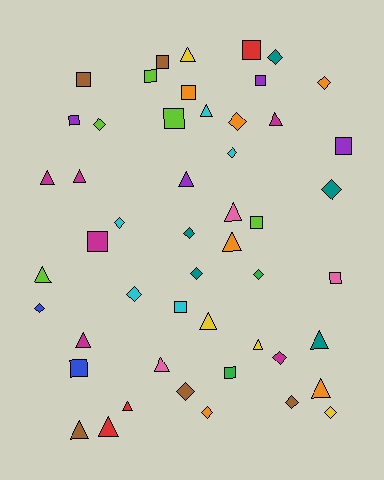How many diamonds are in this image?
There are 17 diamonds.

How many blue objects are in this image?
There are 2 blue objects.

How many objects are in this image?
There are 50 objects.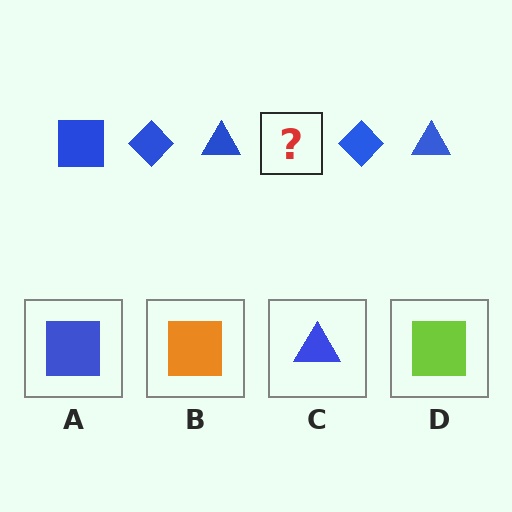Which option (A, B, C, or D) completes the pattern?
A.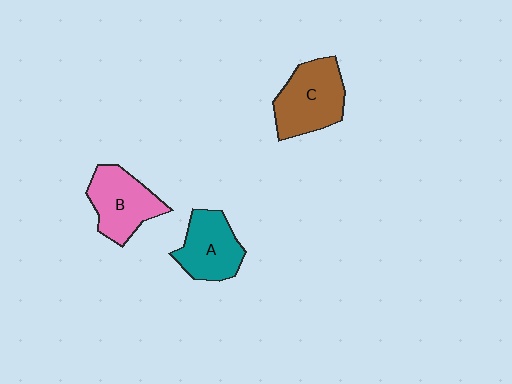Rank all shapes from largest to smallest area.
From largest to smallest: C (brown), B (pink), A (teal).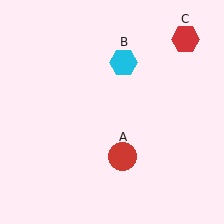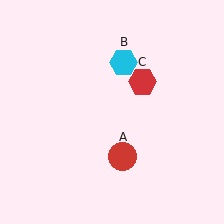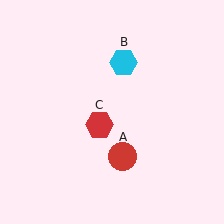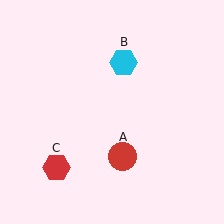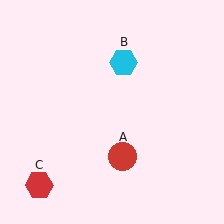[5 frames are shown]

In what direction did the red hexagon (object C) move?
The red hexagon (object C) moved down and to the left.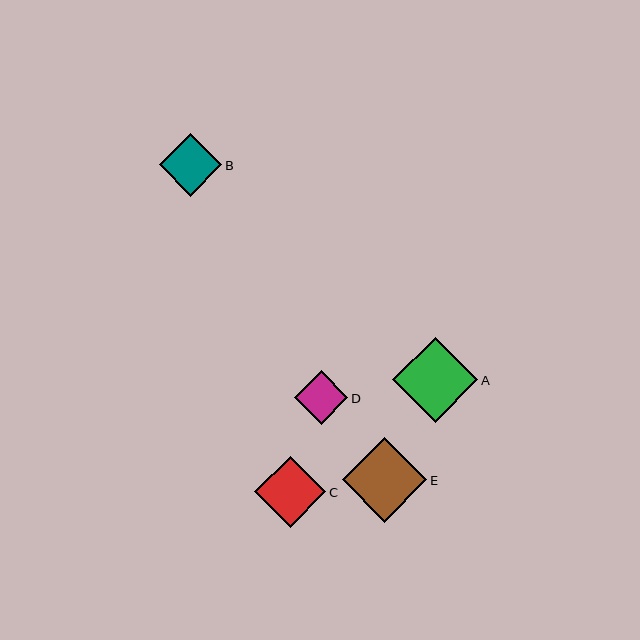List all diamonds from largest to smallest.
From largest to smallest: A, E, C, B, D.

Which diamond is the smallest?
Diamond D is the smallest with a size of approximately 53 pixels.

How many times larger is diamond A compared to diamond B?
Diamond A is approximately 1.4 times the size of diamond B.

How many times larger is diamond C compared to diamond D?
Diamond C is approximately 1.3 times the size of diamond D.